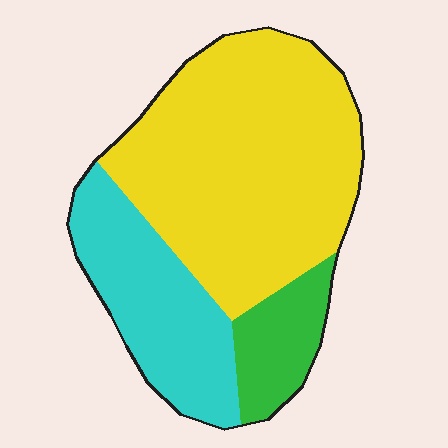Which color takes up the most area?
Yellow, at roughly 60%.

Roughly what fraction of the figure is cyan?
Cyan covers 27% of the figure.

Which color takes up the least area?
Green, at roughly 10%.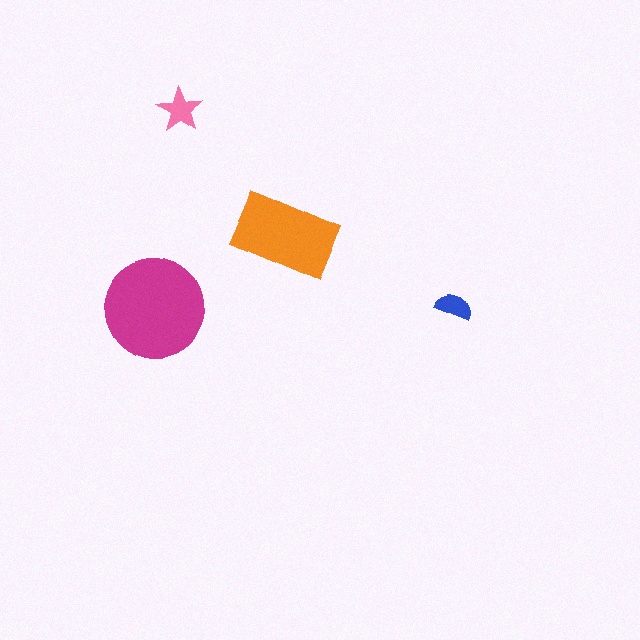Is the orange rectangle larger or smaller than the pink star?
Larger.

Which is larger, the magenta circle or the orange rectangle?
The magenta circle.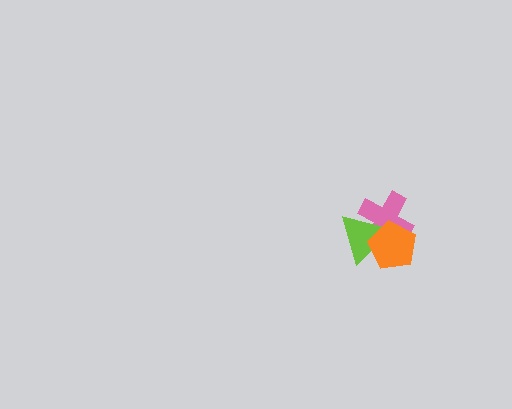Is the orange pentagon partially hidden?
No, no other shape covers it.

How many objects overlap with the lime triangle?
2 objects overlap with the lime triangle.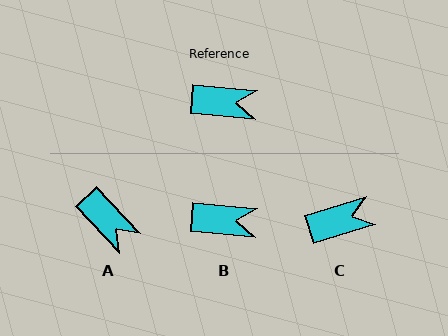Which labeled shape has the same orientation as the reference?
B.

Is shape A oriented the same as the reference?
No, it is off by about 42 degrees.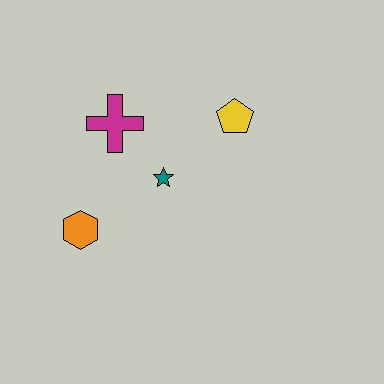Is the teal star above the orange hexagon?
Yes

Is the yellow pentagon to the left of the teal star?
No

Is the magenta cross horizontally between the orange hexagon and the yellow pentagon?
Yes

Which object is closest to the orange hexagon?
The teal star is closest to the orange hexagon.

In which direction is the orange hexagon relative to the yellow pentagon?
The orange hexagon is to the left of the yellow pentagon.